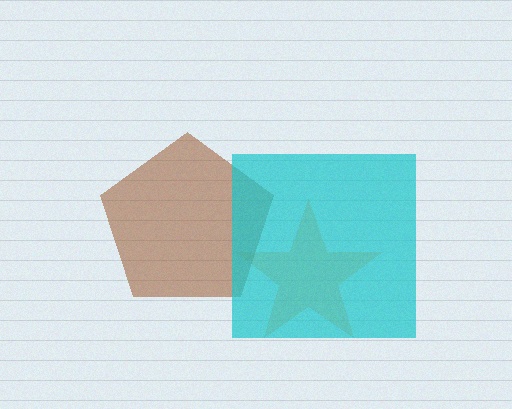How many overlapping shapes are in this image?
There are 3 overlapping shapes in the image.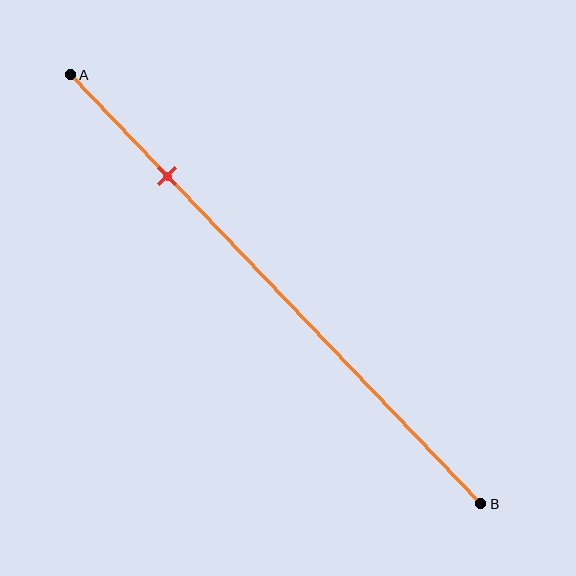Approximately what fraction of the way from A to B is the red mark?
The red mark is approximately 25% of the way from A to B.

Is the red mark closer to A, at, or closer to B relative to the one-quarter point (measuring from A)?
The red mark is approximately at the one-quarter point of segment AB.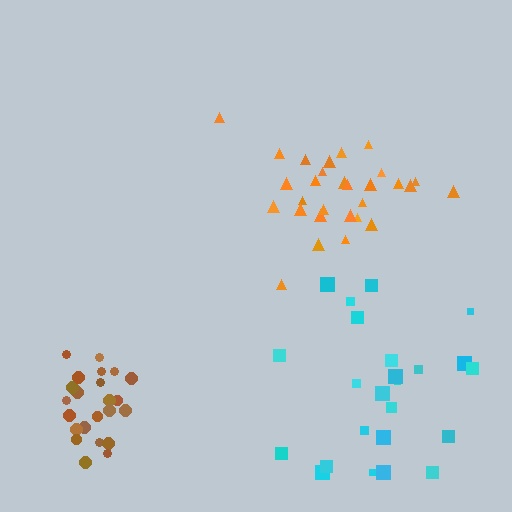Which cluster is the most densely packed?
Brown.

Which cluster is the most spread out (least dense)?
Cyan.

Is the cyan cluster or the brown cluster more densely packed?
Brown.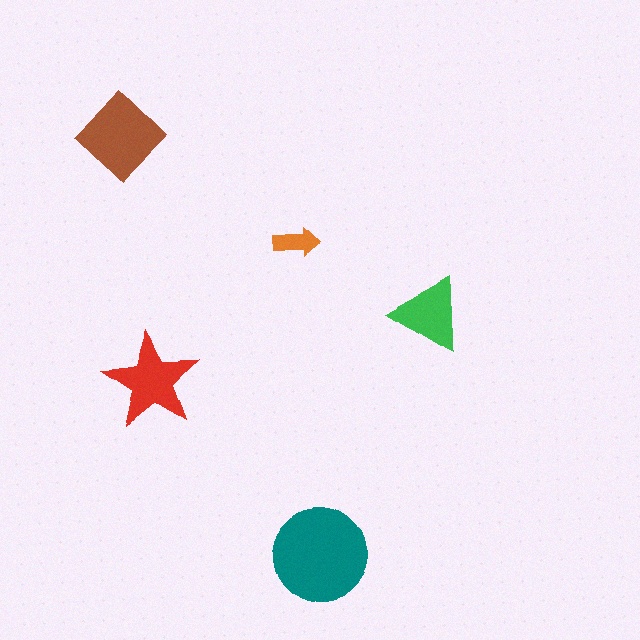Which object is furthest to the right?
The green triangle is rightmost.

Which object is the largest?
The teal circle.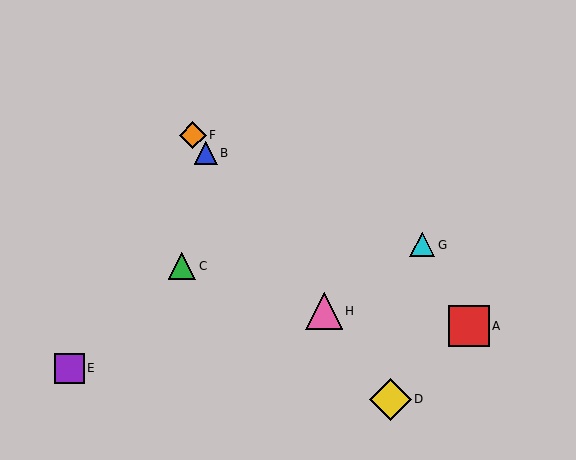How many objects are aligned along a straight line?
4 objects (B, D, F, H) are aligned along a straight line.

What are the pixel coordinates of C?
Object C is at (182, 266).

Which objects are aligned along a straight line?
Objects B, D, F, H are aligned along a straight line.